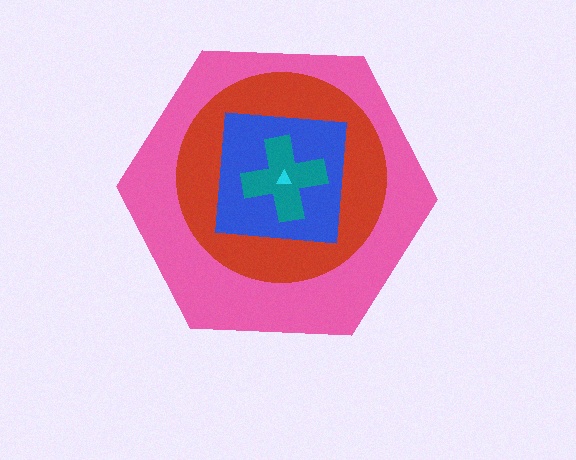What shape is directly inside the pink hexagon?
The red circle.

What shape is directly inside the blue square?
The teal cross.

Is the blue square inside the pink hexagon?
Yes.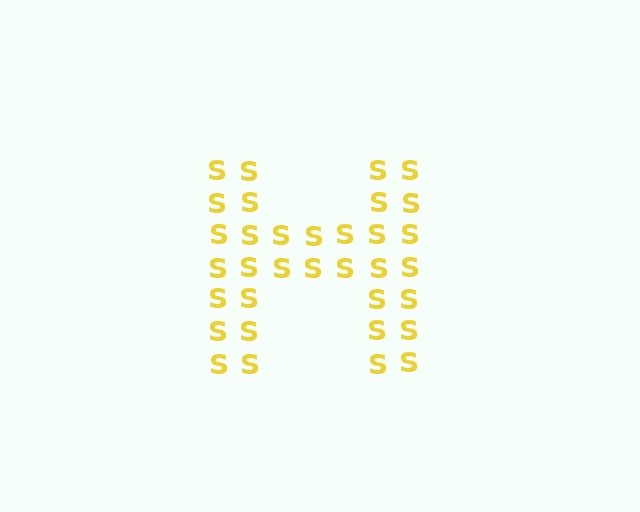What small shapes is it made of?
It is made of small letter S's.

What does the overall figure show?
The overall figure shows the letter H.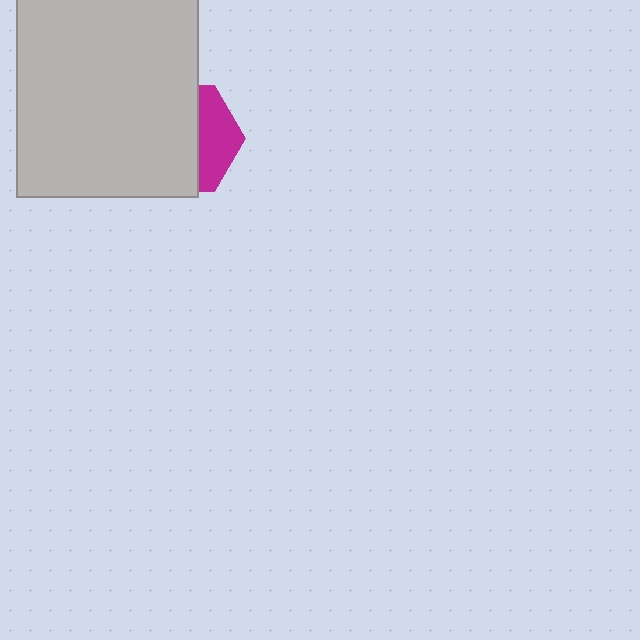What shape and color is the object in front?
The object in front is a light gray rectangle.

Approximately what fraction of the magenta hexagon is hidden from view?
Roughly 67% of the magenta hexagon is hidden behind the light gray rectangle.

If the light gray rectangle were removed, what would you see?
You would see the complete magenta hexagon.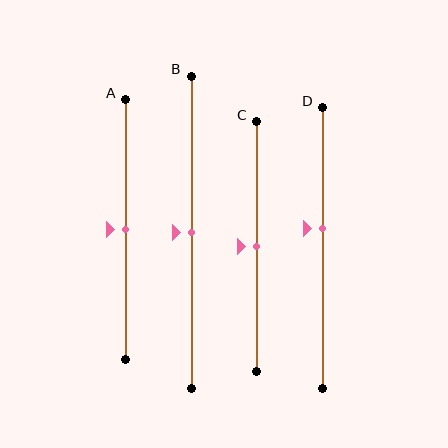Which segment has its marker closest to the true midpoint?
Segment A has its marker closest to the true midpoint.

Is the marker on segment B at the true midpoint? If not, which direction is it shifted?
Yes, the marker on segment B is at the true midpoint.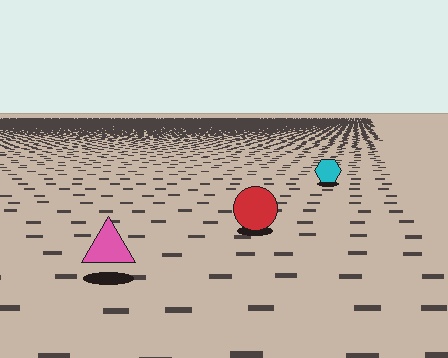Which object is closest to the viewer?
The pink triangle is closest. The texture marks near it are larger and more spread out.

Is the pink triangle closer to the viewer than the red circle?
Yes. The pink triangle is closer — you can tell from the texture gradient: the ground texture is coarser near it.